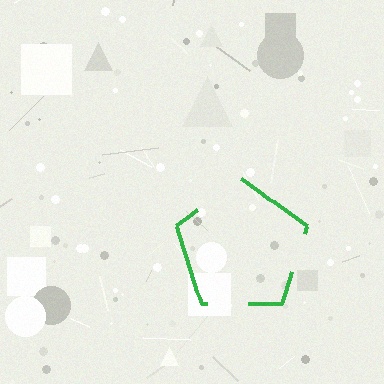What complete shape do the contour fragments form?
The contour fragments form a pentagon.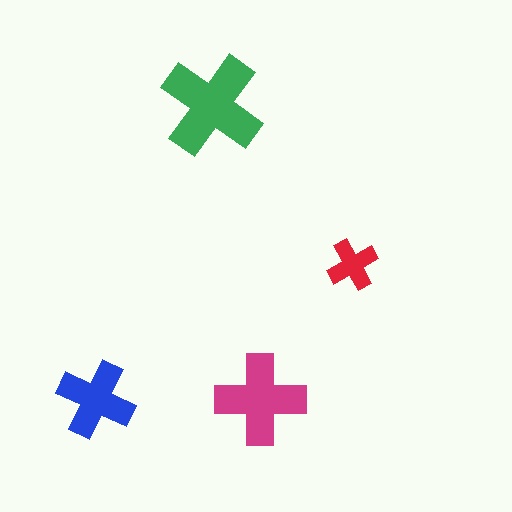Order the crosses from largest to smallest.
the green one, the magenta one, the blue one, the red one.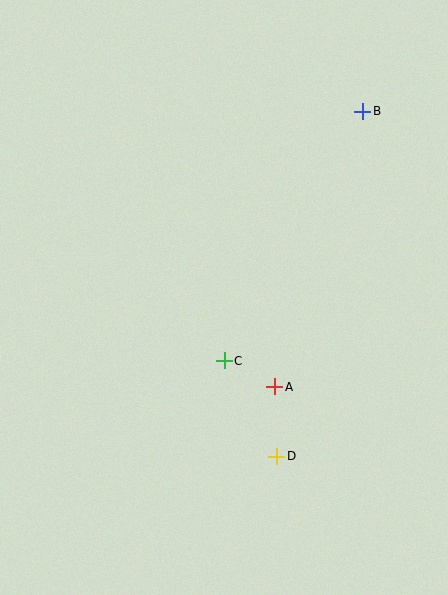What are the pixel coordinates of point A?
Point A is at (275, 387).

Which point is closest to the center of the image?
Point C at (224, 361) is closest to the center.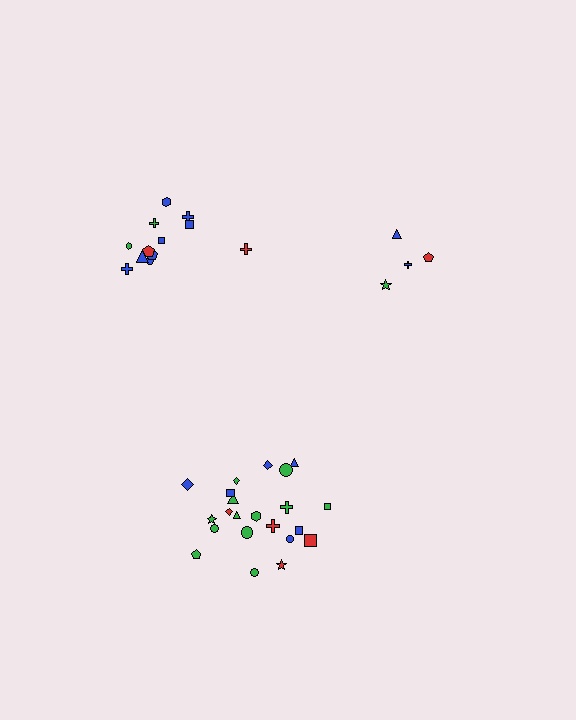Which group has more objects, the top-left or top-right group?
The top-left group.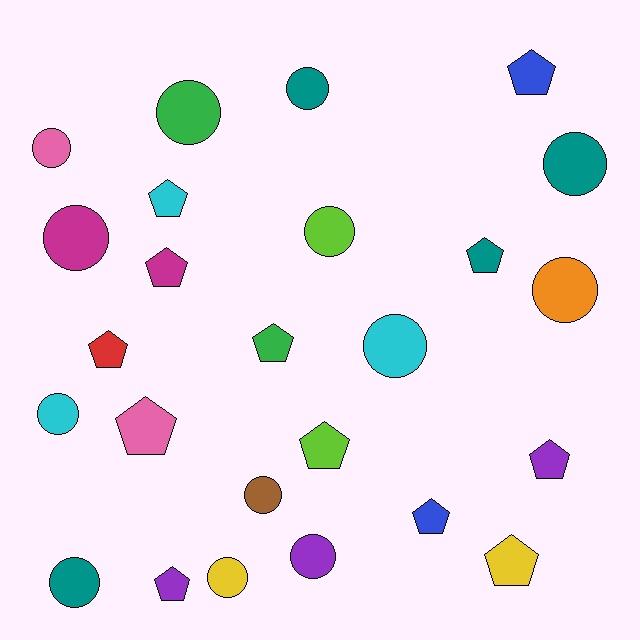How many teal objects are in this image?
There are 4 teal objects.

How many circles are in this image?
There are 13 circles.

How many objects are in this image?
There are 25 objects.